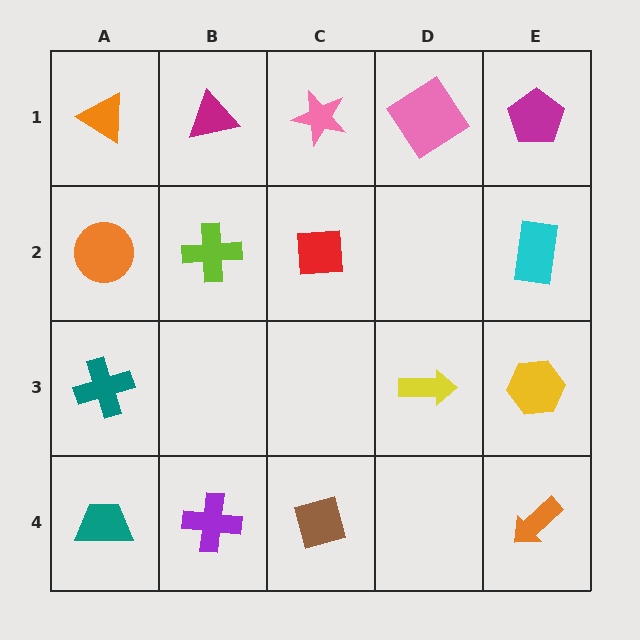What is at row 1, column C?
A pink star.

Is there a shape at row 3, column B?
No, that cell is empty.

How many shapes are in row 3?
3 shapes.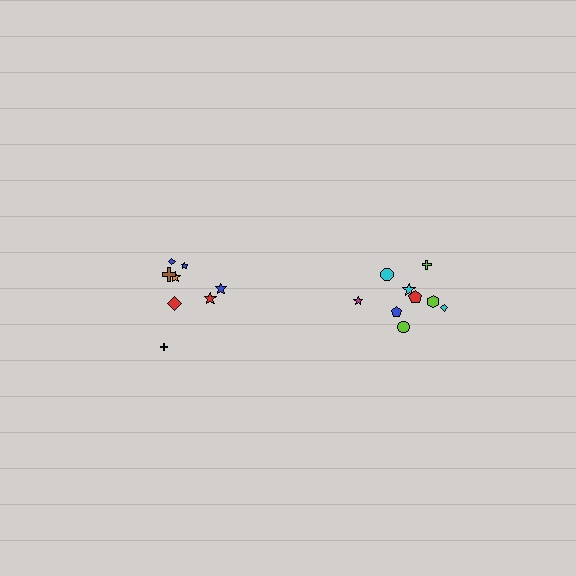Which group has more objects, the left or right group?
The right group.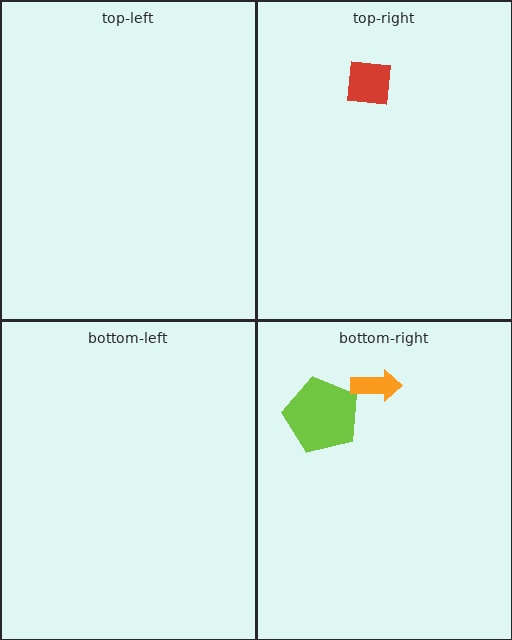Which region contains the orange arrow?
The bottom-right region.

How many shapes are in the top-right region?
1.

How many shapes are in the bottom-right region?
2.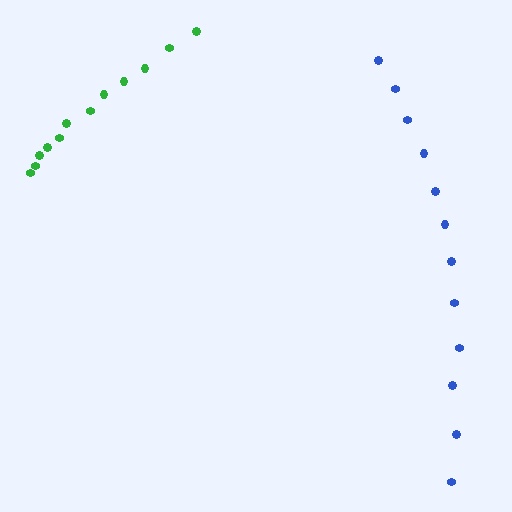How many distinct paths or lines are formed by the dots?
There are 2 distinct paths.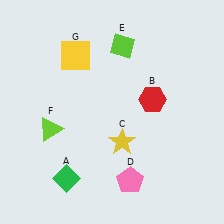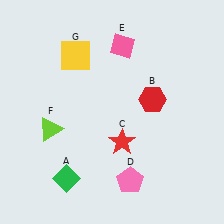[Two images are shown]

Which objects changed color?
C changed from yellow to red. E changed from lime to pink.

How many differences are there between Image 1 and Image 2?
There are 2 differences between the two images.